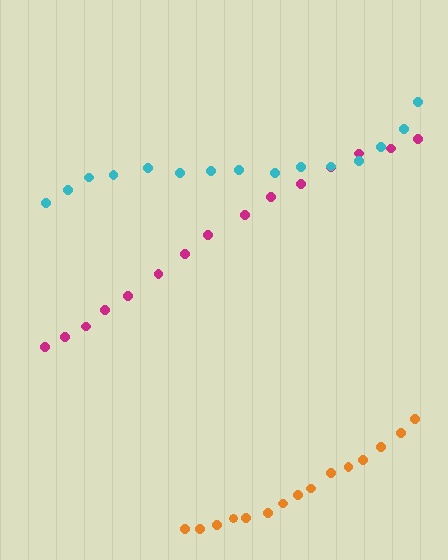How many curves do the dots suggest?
There are 3 distinct paths.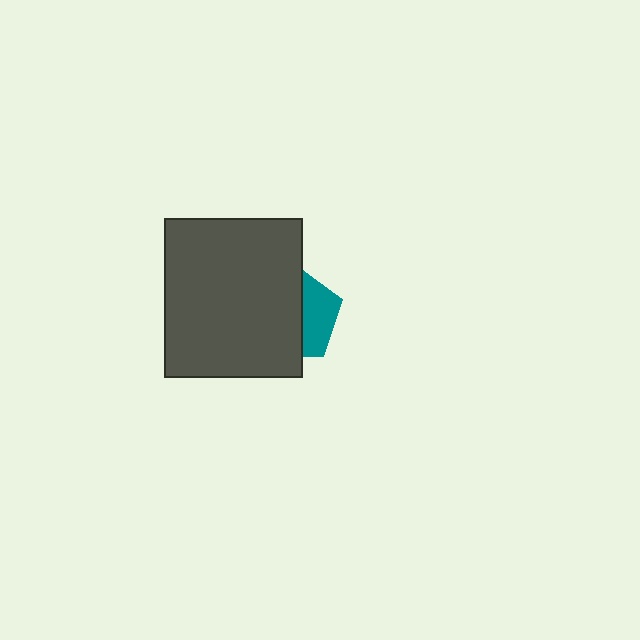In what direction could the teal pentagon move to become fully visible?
The teal pentagon could move right. That would shift it out from behind the dark gray rectangle entirely.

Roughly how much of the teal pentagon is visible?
A small part of it is visible (roughly 36%).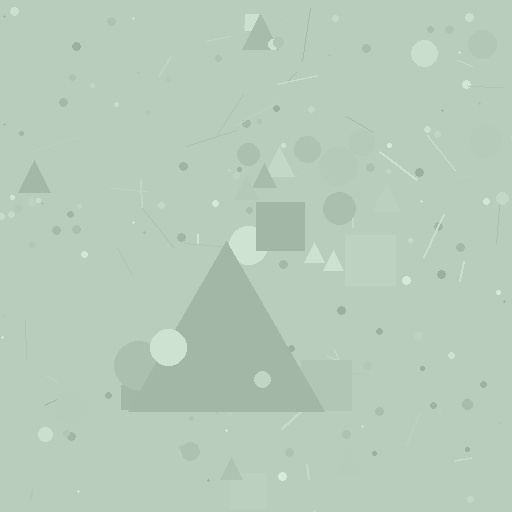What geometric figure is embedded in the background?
A triangle is embedded in the background.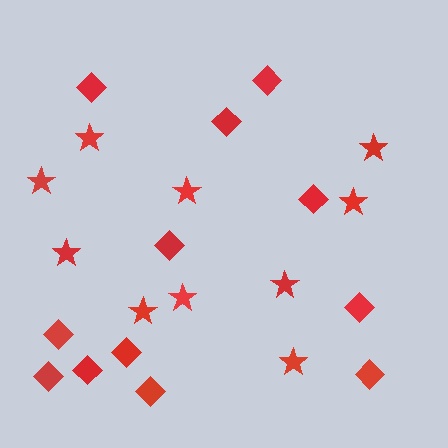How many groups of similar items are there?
There are 2 groups: one group of diamonds (12) and one group of stars (10).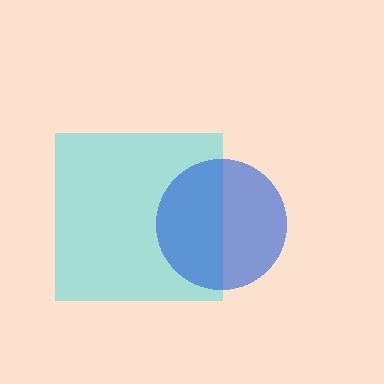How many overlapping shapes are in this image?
There are 2 overlapping shapes in the image.